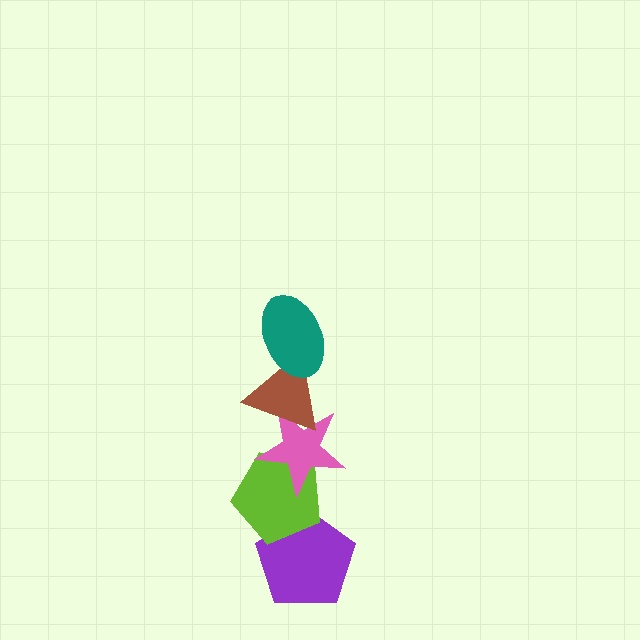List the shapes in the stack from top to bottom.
From top to bottom: the teal ellipse, the brown triangle, the pink star, the lime pentagon, the purple pentagon.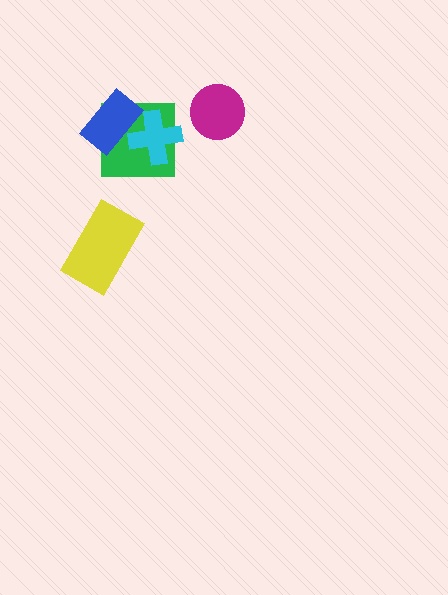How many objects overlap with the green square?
2 objects overlap with the green square.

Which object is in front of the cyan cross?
The blue rectangle is in front of the cyan cross.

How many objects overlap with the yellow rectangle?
0 objects overlap with the yellow rectangle.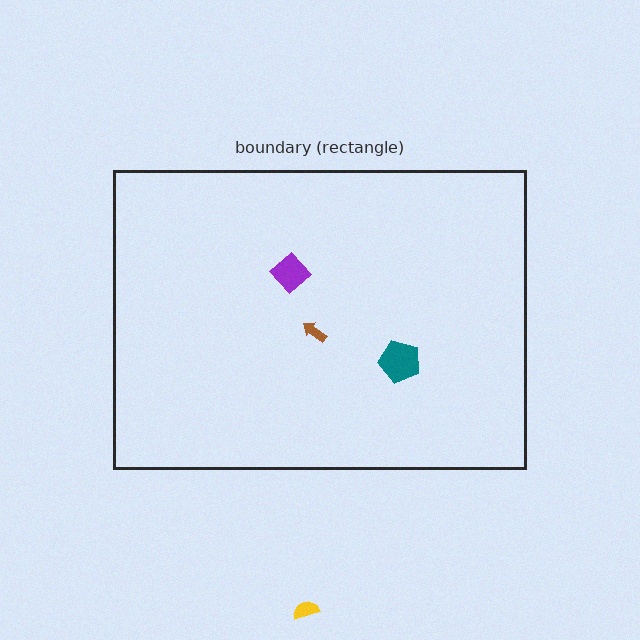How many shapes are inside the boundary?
3 inside, 1 outside.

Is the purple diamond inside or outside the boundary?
Inside.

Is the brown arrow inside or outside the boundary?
Inside.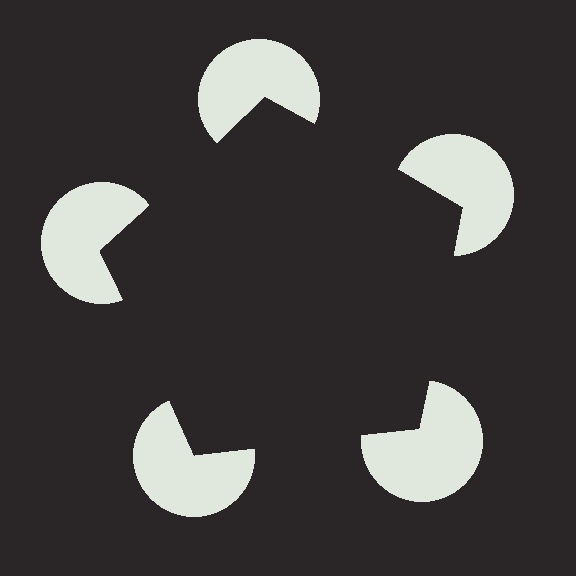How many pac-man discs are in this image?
There are 5 — one at each vertex of the illusory pentagon.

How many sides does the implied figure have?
5 sides.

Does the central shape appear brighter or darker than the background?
It typically appears slightly darker than the background, even though no actual brightness change is drawn.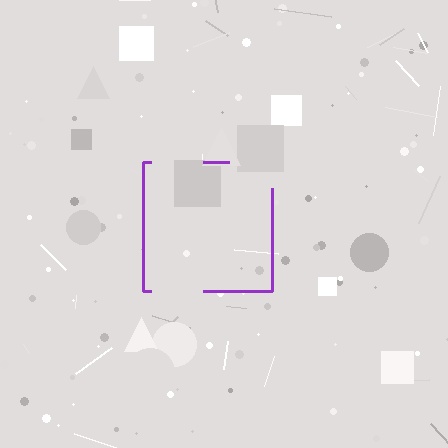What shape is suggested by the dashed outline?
The dashed outline suggests a square.